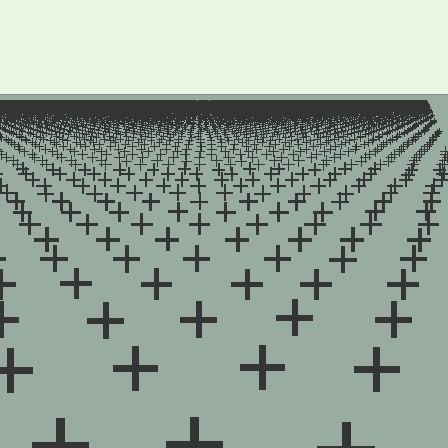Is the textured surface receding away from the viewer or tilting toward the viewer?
The surface is receding away from the viewer. Texture elements get smaller and denser toward the top.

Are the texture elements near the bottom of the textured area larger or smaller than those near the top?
Larger. Near the bottom, elements are closer to the viewer and appear at a bigger on-screen size.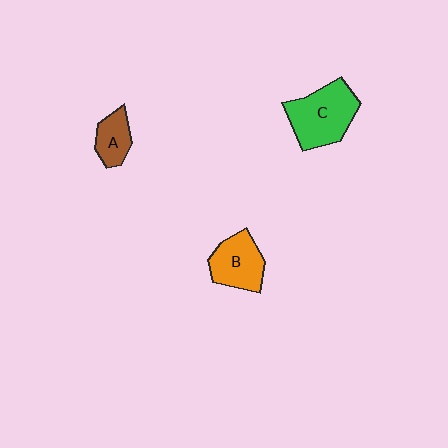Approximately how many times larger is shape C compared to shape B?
Approximately 1.4 times.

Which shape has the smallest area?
Shape A (brown).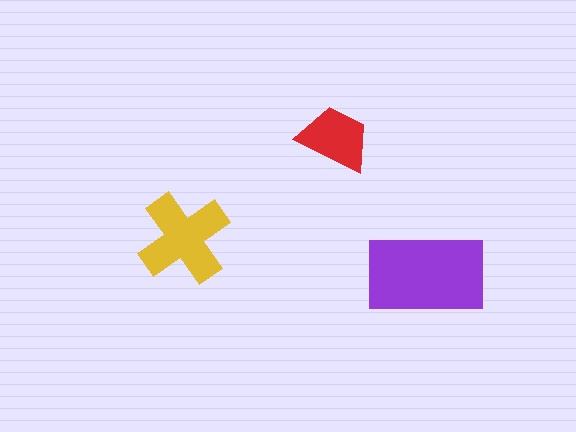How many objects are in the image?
There are 3 objects in the image.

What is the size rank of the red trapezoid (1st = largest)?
3rd.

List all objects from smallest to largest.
The red trapezoid, the yellow cross, the purple rectangle.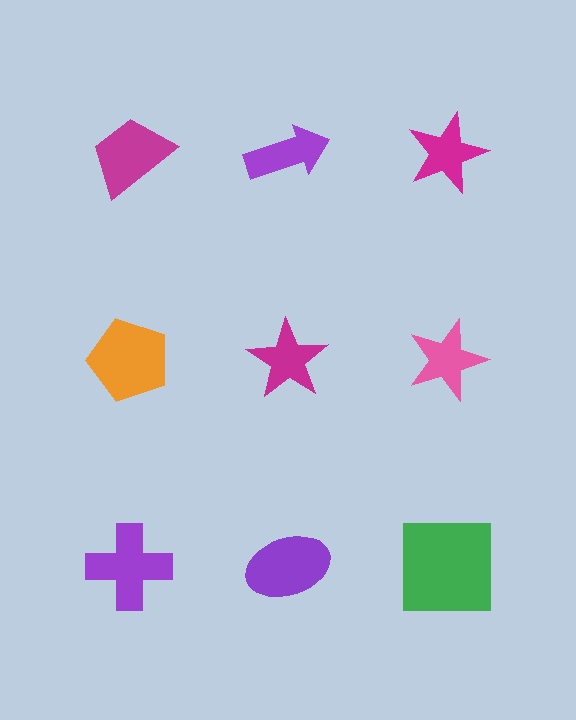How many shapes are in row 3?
3 shapes.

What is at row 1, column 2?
A purple arrow.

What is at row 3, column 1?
A purple cross.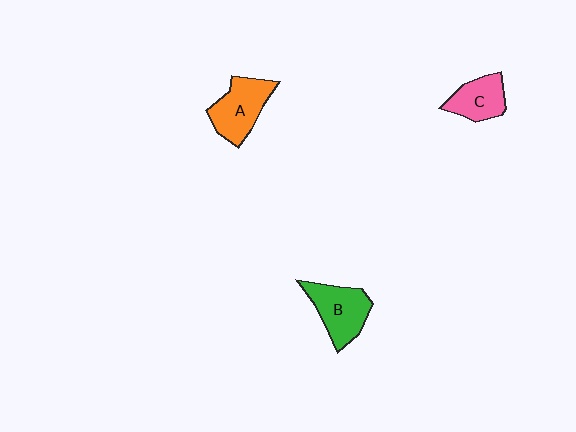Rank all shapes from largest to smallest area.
From largest to smallest: B (green), A (orange), C (pink).